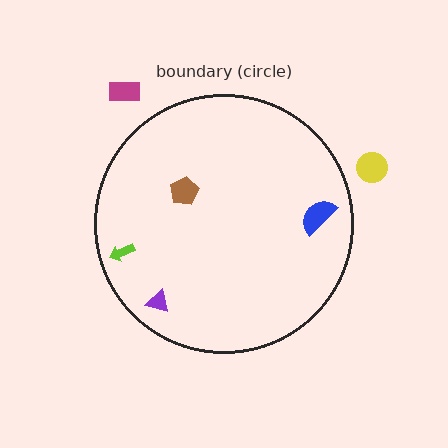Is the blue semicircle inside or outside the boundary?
Inside.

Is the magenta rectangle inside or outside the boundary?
Outside.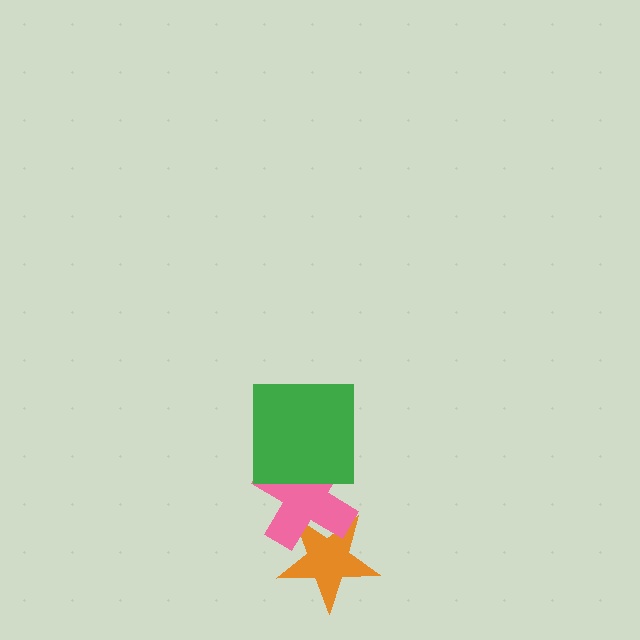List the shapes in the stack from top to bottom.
From top to bottom: the green square, the pink cross, the orange star.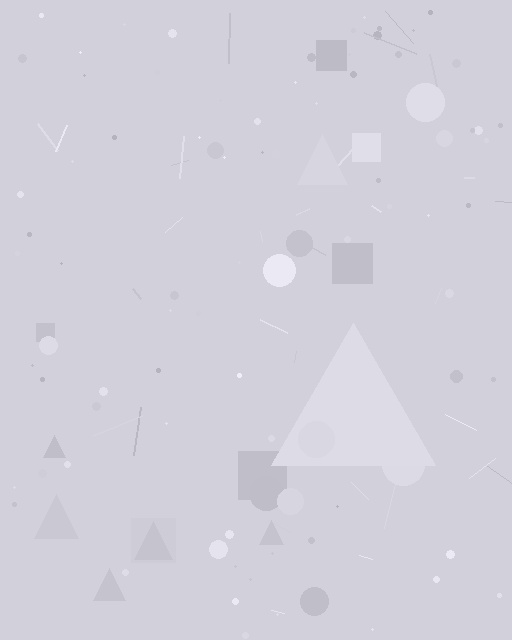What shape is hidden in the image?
A triangle is hidden in the image.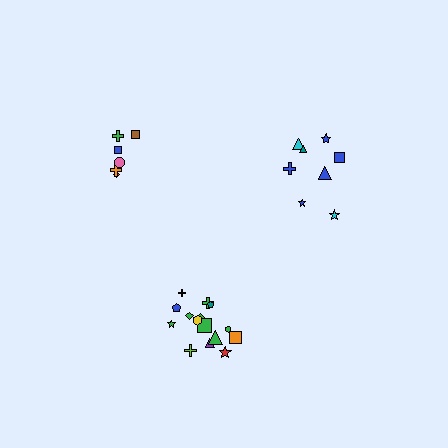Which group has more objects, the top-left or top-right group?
The top-right group.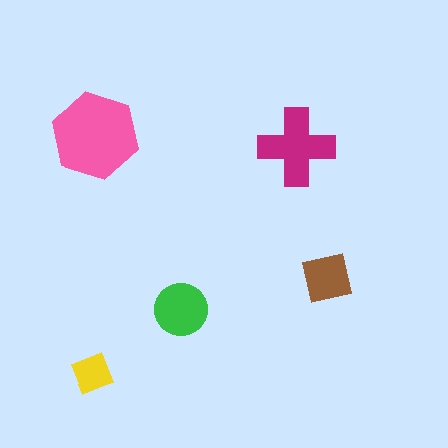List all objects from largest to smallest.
The pink hexagon, the magenta cross, the green circle, the brown square, the yellow square.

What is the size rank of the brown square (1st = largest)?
4th.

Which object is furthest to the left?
The yellow square is leftmost.